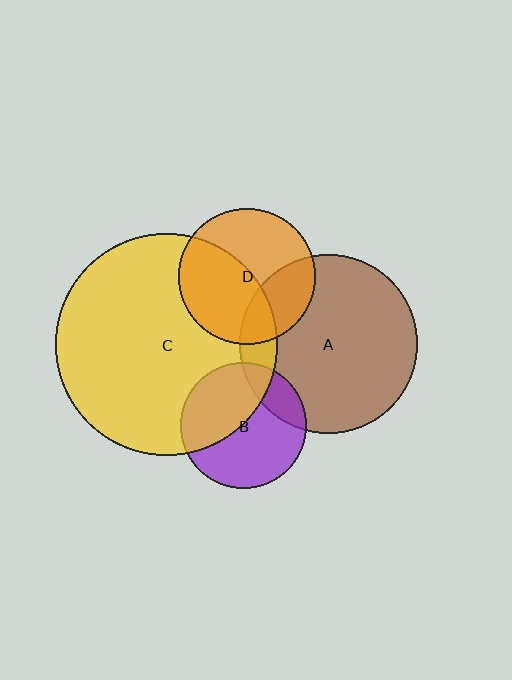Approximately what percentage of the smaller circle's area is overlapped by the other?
Approximately 10%.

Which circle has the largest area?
Circle C (yellow).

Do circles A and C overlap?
Yes.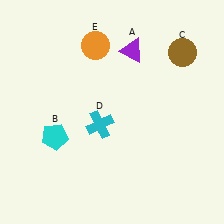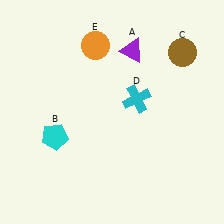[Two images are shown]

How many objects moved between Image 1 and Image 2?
1 object moved between the two images.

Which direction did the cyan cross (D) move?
The cyan cross (D) moved right.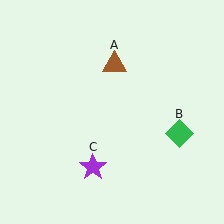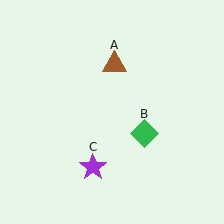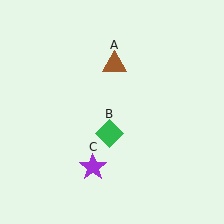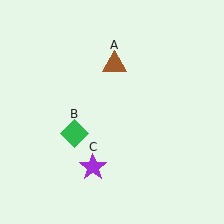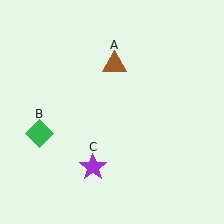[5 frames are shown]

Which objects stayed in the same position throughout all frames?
Brown triangle (object A) and purple star (object C) remained stationary.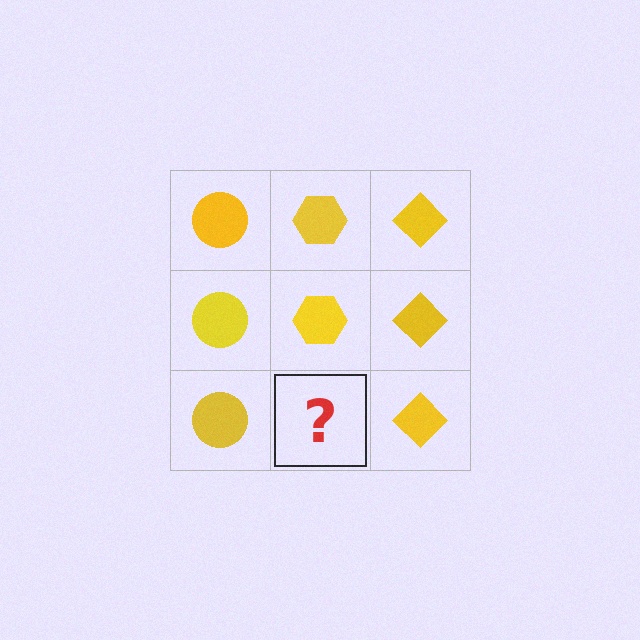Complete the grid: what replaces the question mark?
The question mark should be replaced with a yellow hexagon.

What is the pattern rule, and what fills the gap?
The rule is that each column has a consistent shape. The gap should be filled with a yellow hexagon.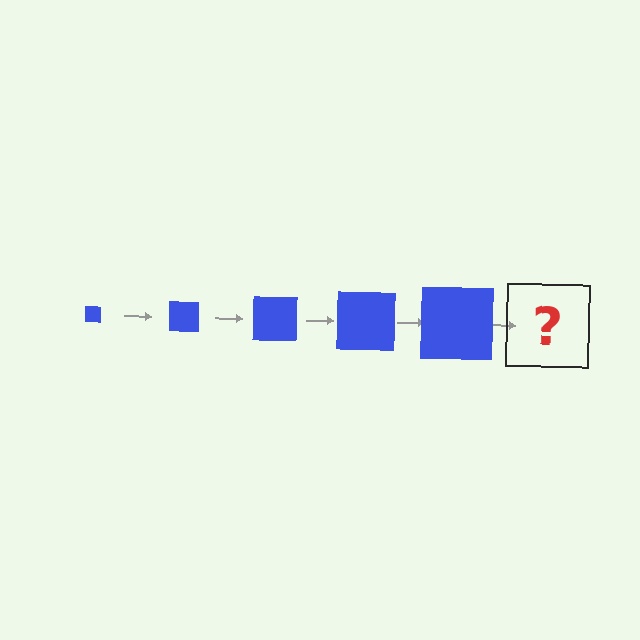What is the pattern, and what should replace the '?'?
The pattern is that the square gets progressively larger each step. The '?' should be a blue square, larger than the previous one.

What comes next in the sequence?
The next element should be a blue square, larger than the previous one.